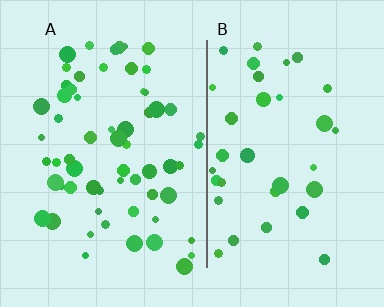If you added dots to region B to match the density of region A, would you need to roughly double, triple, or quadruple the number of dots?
Approximately double.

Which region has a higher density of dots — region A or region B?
A (the left).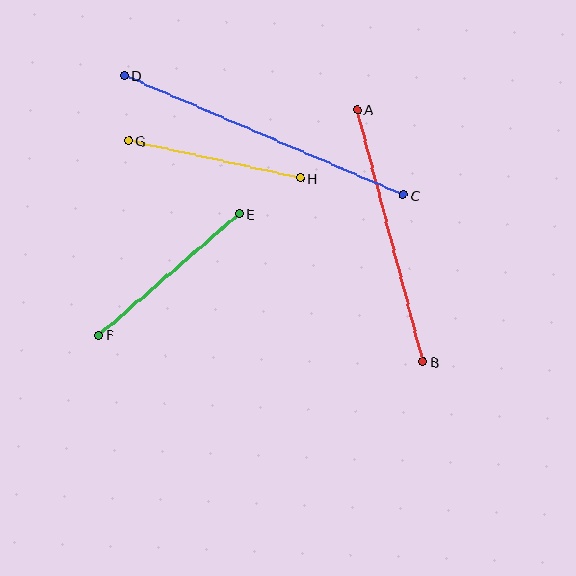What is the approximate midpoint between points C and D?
The midpoint is at approximately (264, 135) pixels.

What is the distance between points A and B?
The distance is approximately 261 pixels.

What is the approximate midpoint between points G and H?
The midpoint is at approximately (214, 159) pixels.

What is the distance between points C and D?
The distance is approximately 304 pixels.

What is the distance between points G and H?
The distance is approximately 175 pixels.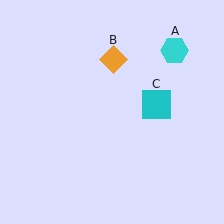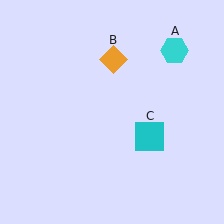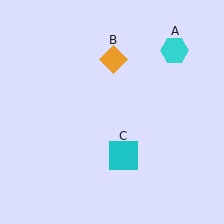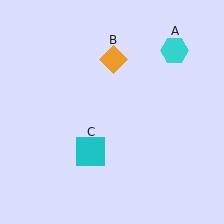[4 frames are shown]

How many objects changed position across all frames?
1 object changed position: cyan square (object C).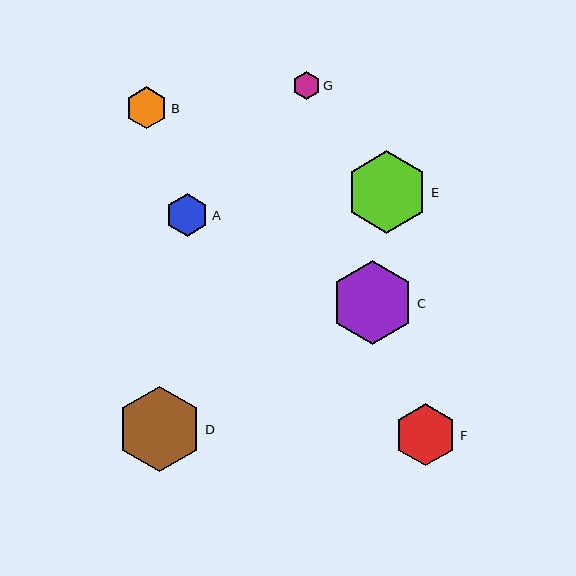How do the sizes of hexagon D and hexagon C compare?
Hexagon D and hexagon C are approximately the same size.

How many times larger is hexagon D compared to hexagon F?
Hexagon D is approximately 1.4 times the size of hexagon F.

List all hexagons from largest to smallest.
From largest to smallest: D, C, E, F, A, B, G.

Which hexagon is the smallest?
Hexagon G is the smallest with a size of approximately 28 pixels.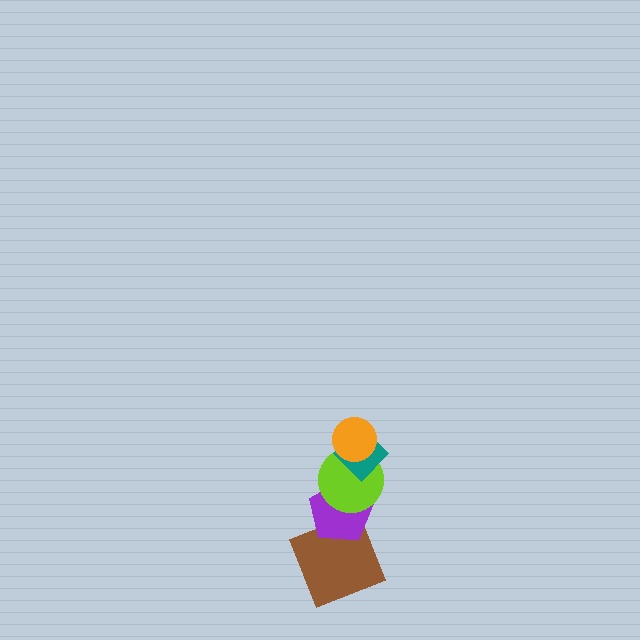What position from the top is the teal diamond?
The teal diamond is 2nd from the top.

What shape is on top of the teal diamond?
The orange circle is on top of the teal diamond.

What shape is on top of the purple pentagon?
The lime circle is on top of the purple pentagon.